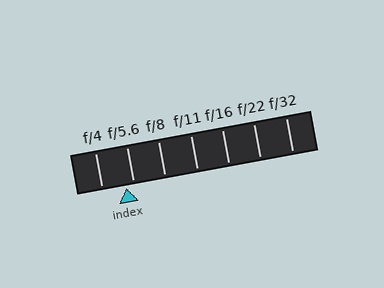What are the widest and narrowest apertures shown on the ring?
The widest aperture shown is f/4 and the narrowest is f/32.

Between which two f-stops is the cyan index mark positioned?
The index mark is between f/4 and f/5.6.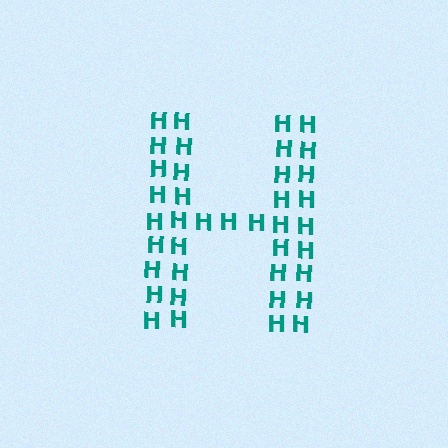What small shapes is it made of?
It is made of small letter H's.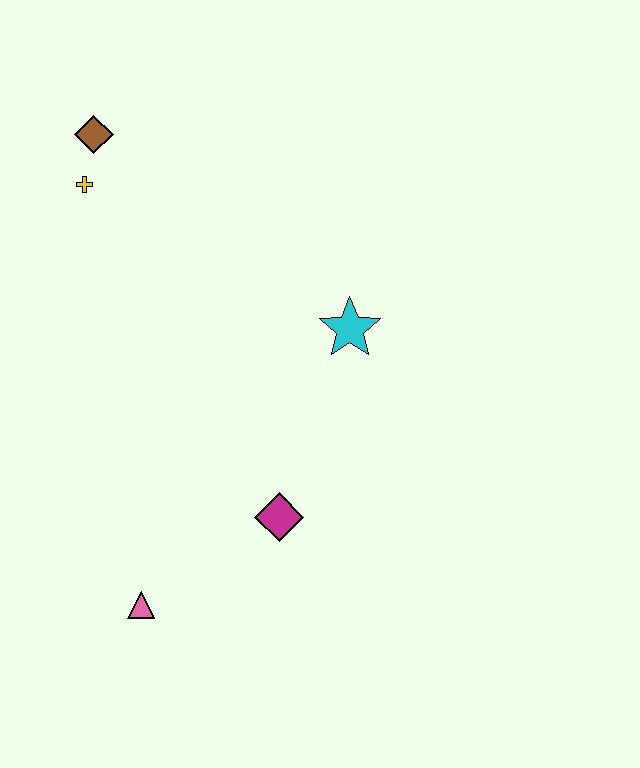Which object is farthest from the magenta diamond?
The brown diamond is farthest from the magenta diamond.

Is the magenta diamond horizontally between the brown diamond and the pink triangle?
No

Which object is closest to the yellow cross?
The brown diamond is closest to the yellow cross.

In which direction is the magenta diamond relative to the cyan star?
The magenta diamond is below the cyan star.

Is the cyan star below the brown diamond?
Yes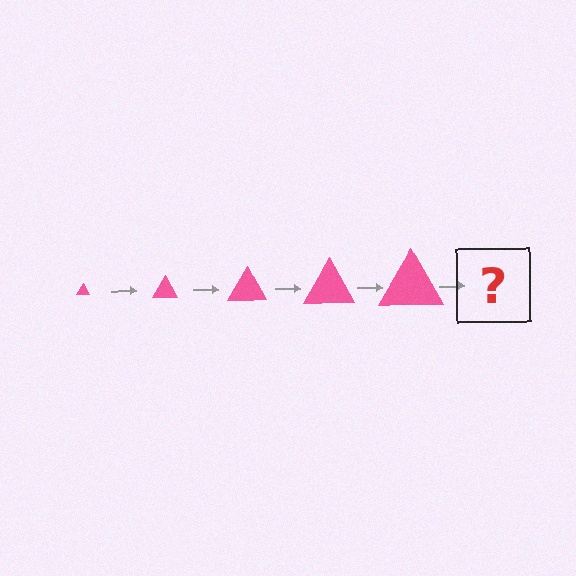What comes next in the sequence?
The next element should be a pink triangle, larger than the previous one.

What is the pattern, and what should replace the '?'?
The pattern is that the triangle gets progressively larger each step. The '?' should be a pink triangle, larger than the previous one.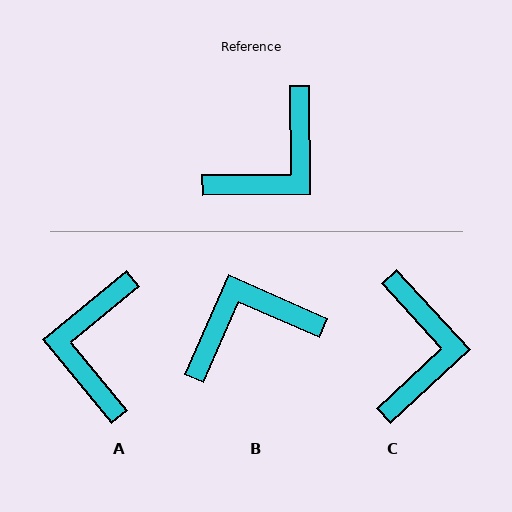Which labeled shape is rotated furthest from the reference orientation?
B, about 156 degrees away.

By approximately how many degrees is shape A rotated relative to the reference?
Approximately 141 degrees clockwise.